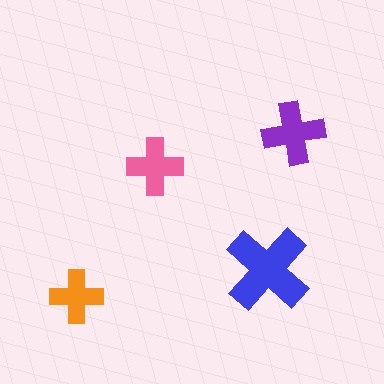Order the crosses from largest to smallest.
the blue one, the purple one, the pink one, the orange one.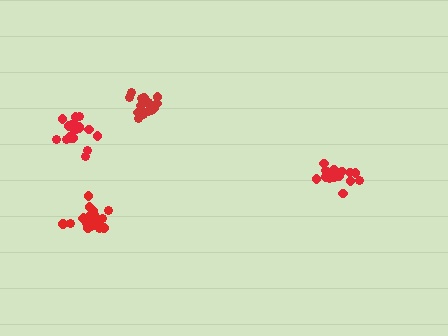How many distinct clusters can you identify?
There are 4 distinct clusters.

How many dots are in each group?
Group 1: 19 dots, Group 2: 20 dots, Group 3: 17 dots, Group 4: 18 dots (74 total).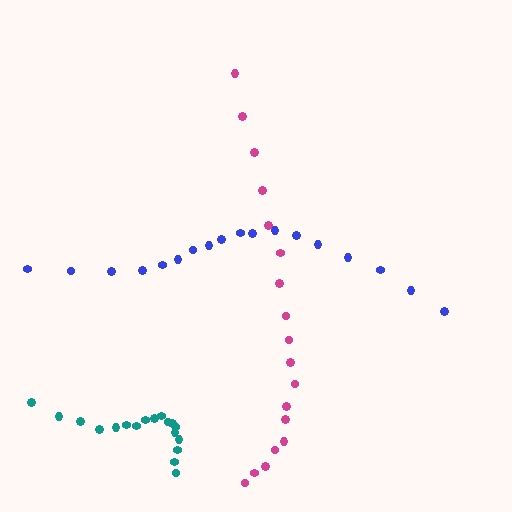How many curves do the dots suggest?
There are 3 distinct paths.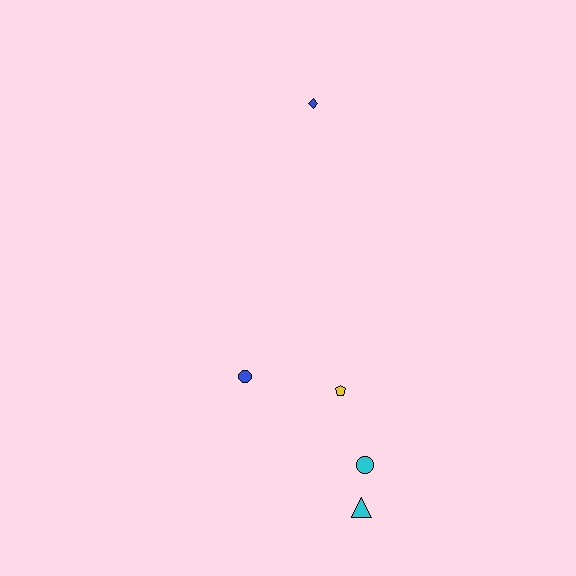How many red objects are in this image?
There are no red objects.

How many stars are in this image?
There are no stars.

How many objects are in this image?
There are 5 objects.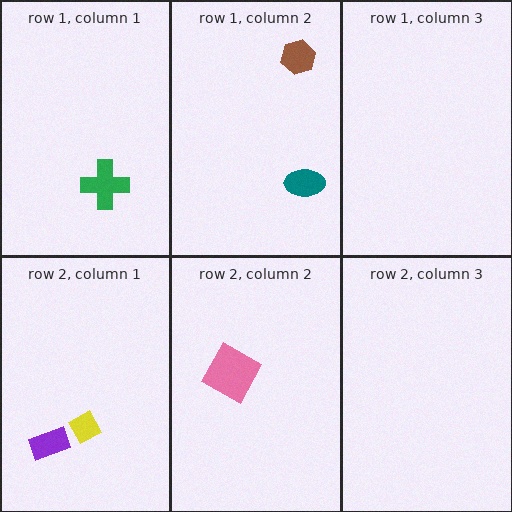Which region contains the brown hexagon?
The row 1, column 2 region.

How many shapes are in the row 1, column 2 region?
2.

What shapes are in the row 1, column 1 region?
The green cross.